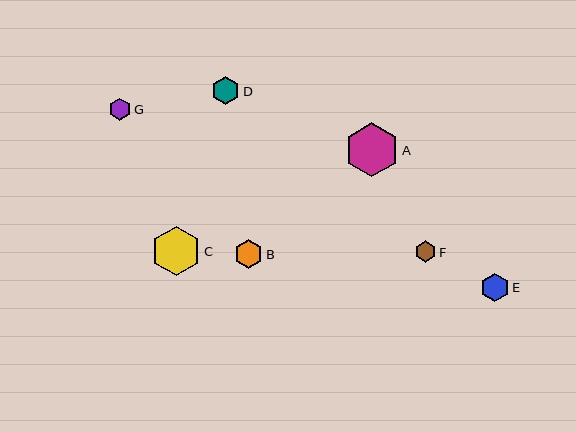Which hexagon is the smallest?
Hexagon F is the smallest with a size of approximately 21 pixels.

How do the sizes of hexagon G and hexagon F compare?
Hexagon G and hexagon F are approximately the same size.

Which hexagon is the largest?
Hexagon A is the largest with a size of approximately 54 pixels.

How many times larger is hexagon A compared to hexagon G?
Hexagon A is approximately 2.5 times the size of hexagon G.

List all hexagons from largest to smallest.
From largest to smallest: A, C, B, E, D, G, F.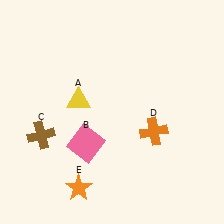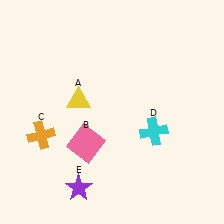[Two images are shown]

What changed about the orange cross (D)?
In Image 1, D is orange. In Image 2, it changed to cyan.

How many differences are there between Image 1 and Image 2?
There are 3 differences between the two images.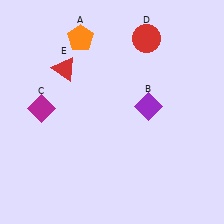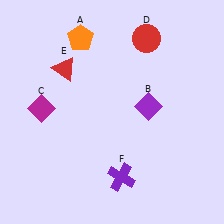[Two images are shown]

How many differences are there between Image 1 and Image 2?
There is 1 difference between the two images.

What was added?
A purple cross (F) was added in Image 2.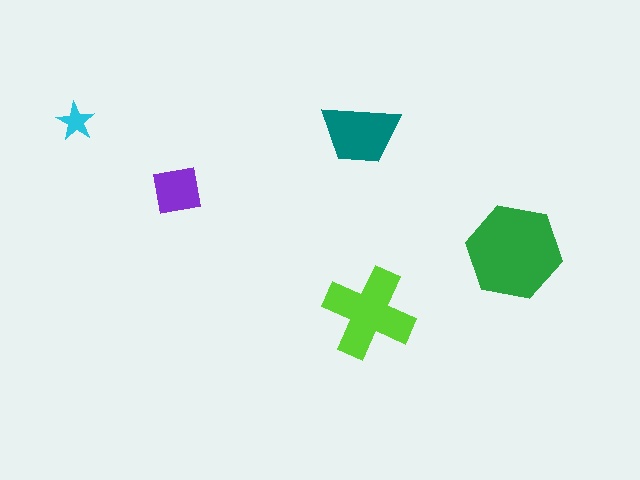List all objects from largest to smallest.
The green hexagon, the lime cross, the teal trapezoid, the purple square, the cyan star.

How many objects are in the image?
There are 5 objects in the image.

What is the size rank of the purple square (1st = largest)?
4th.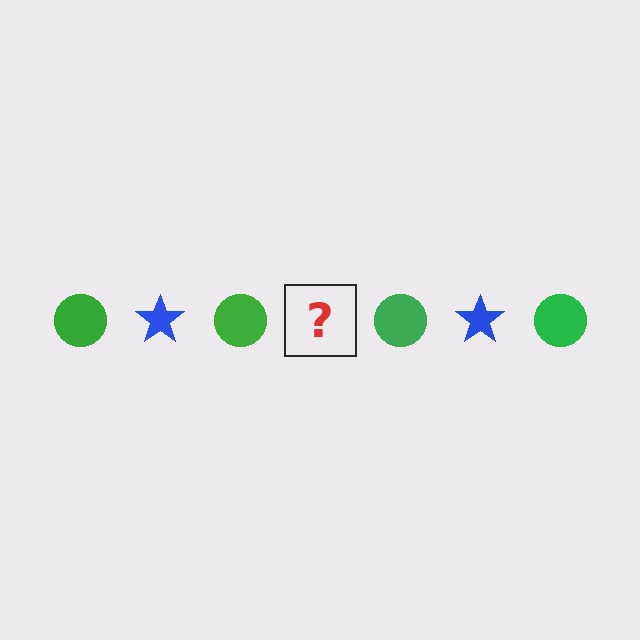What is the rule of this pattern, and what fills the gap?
The rule is that the pattern alternates between green circle and blue star. The gap should be filled with a blue star.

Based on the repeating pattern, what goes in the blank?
The blank should be a blue star.